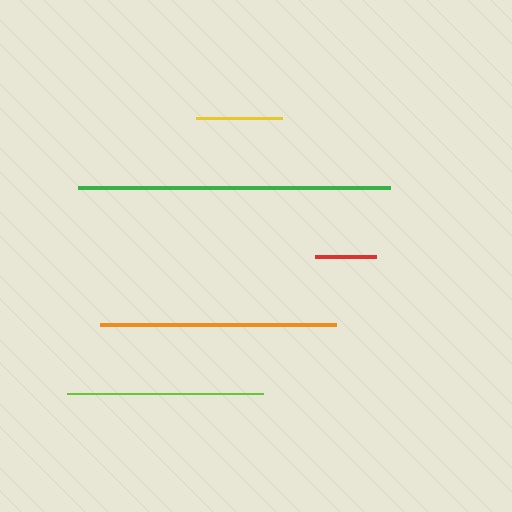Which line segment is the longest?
The green line is the longest at approximately 312 pixels.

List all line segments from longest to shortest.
From longest to shortest: green, orange, lime, yellow, red.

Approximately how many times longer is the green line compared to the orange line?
The green line is approximately 1.3 times the length of the orange line.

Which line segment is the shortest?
The red line is the shortest at approximately 62 pixels.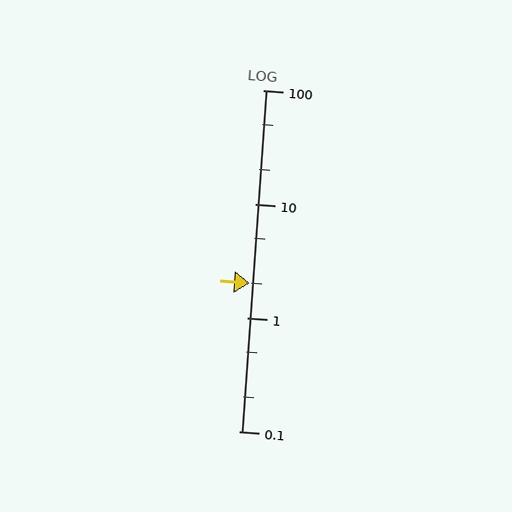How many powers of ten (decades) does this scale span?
The scale spans 3 decades, from 0.1 to 100.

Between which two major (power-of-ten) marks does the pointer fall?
The pointer is between 1 and 10.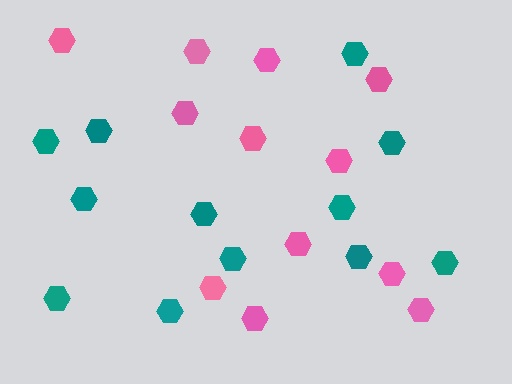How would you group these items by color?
There are 2 groups: one group of teal hexagons (12) and one group of pink hexagons (12).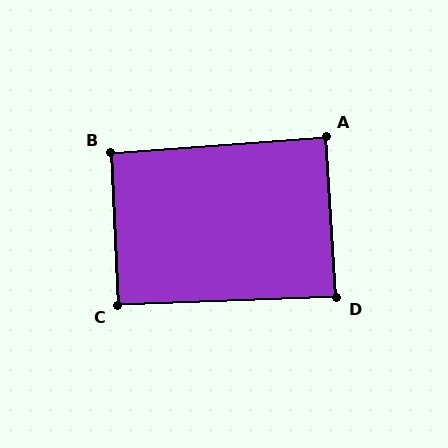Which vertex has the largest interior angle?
B, at approximately 92 degrees.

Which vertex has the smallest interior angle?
D, at approximately 88 degrees.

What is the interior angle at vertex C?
Approximately 91 degrees (approximately right).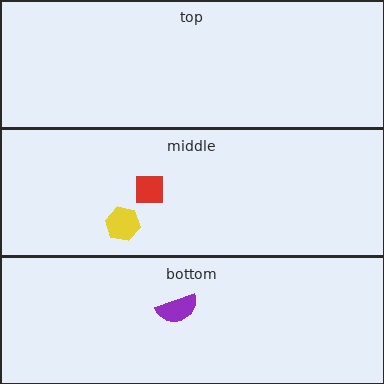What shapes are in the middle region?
The red square, the yellow hexagon.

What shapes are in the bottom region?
The purple semicircle.